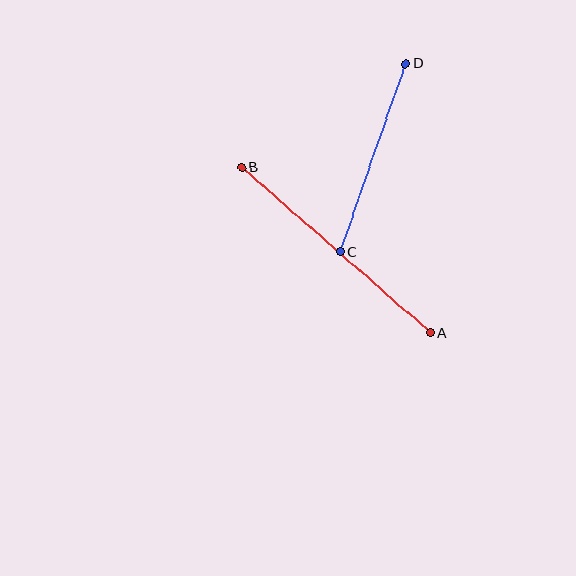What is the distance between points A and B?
The distance is approximately 251 pixels.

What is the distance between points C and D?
The distance is approximately 199 pixels.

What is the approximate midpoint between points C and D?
The midpoint is at approximately (373, 158) pixels.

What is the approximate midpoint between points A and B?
The midpoint is at approximately (336, 250) pixels.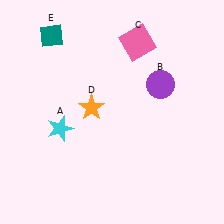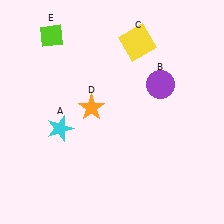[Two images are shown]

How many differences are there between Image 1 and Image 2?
There are 2 differences between the two images.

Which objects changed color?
C changed from pink to yellow. E changed from teal to lime.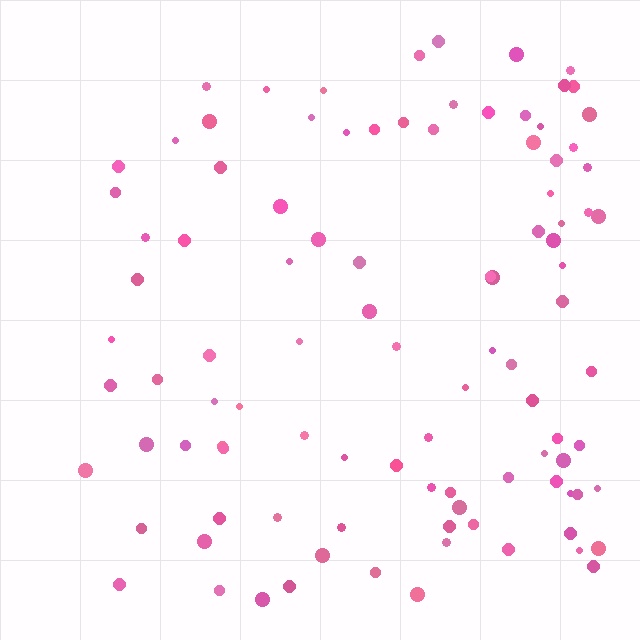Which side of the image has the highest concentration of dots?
The right.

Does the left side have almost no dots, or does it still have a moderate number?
Still a moderate number, just noticeably fewer than the right.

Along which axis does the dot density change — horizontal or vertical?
Horizontal.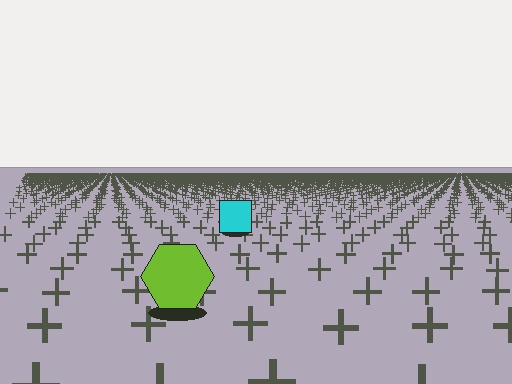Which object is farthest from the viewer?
The cyan square is farthest from the viewer. It appears smaller and the ground texture around it is denser.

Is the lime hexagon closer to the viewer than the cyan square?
Yes. The lime hexagon is closer — you can tell from the texture gradient: the ground texture is coarser near it.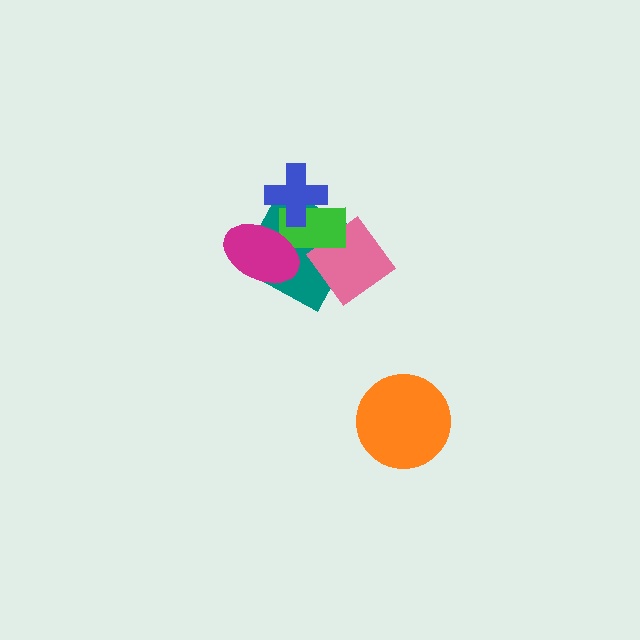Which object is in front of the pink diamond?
The green rectangle is in front of the pink diamond.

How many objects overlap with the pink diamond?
2 objects overlap with the pink diamond.